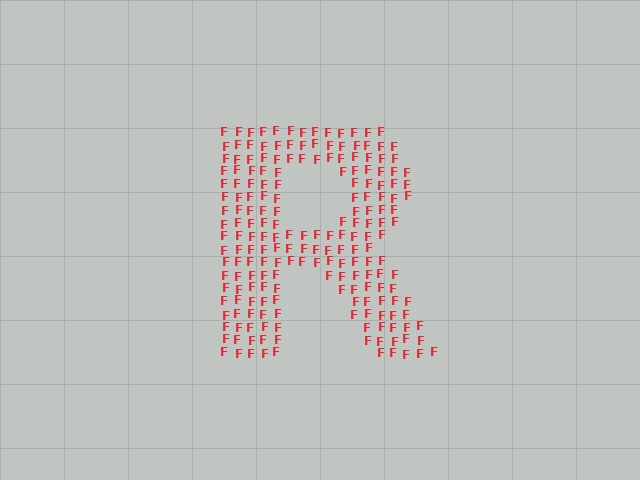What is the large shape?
The large shape is the letter R.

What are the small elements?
The small elements are letter F's.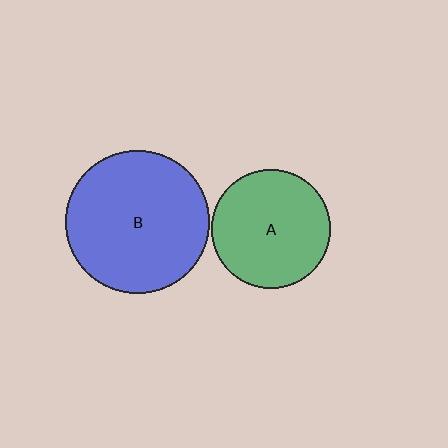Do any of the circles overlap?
No, none of the circles overlap.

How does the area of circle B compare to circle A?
Approximately 1.4 times.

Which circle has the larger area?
Circle B (blue).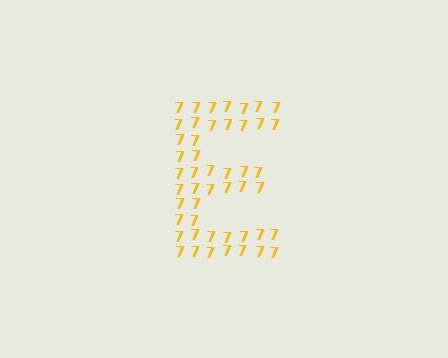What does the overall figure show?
The overall figure shows the letter E.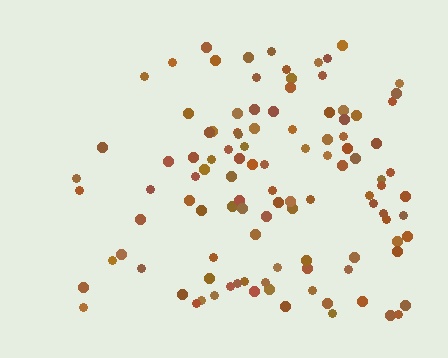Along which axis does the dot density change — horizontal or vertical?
Horizontal.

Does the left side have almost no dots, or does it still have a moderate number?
Still a moderate number, just noticeably fewer than the right.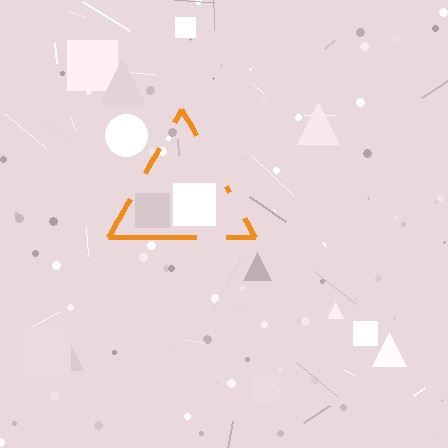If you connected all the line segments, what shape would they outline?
They would outline a triangle.